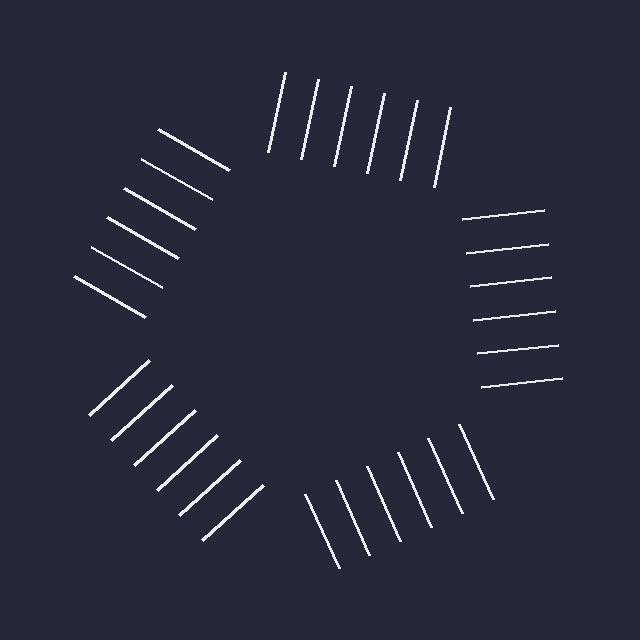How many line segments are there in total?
30 — 6 along each of the 5 edges.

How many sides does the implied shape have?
5 sides — the line-ends trace a pentagon.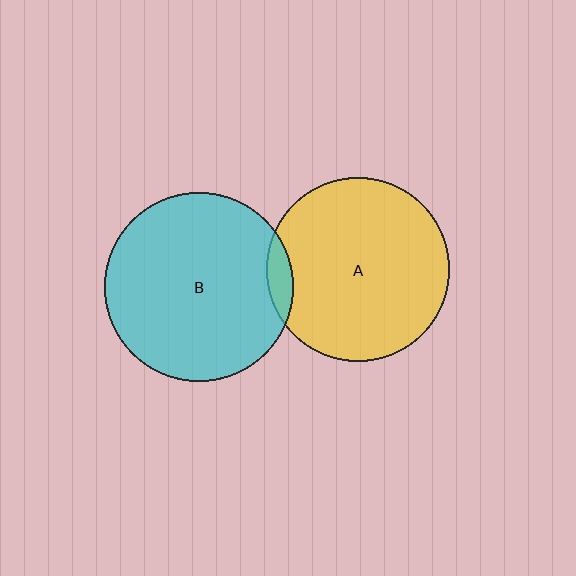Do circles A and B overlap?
Yes.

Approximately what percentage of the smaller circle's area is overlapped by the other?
Approximately 5%.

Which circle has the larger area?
Circle B (cyan).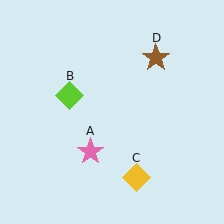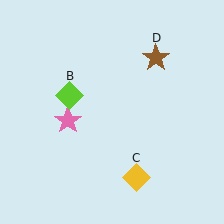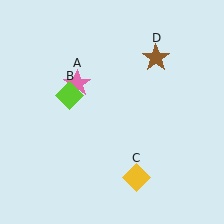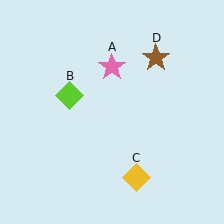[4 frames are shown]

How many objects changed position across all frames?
1 object changed position: pink star (object A).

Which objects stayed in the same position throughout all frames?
Lime diamond (object B) and yellow diamond (object C) and brown star (object D) remained stationary.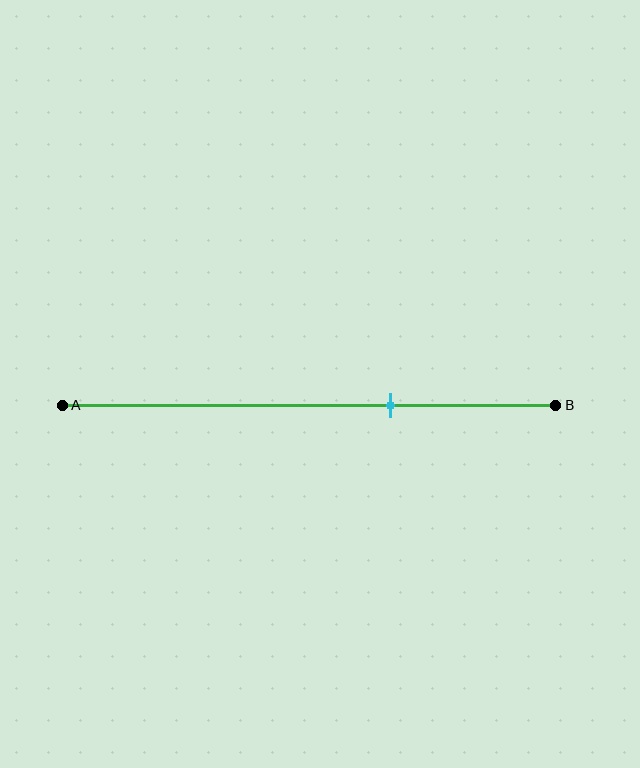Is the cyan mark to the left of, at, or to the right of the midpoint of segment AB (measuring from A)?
The cyan mark is to the right of the midpoint of segment AB.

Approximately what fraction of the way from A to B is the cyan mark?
The cyan mark is approximately 65% of the way from A to B.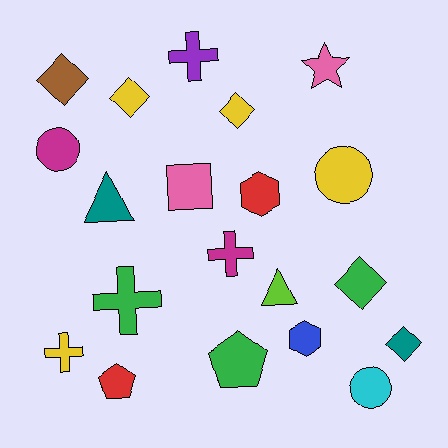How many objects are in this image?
There are 20 objects.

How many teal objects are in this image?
There are 2 teal objects.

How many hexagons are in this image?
There are 2 hexagons.